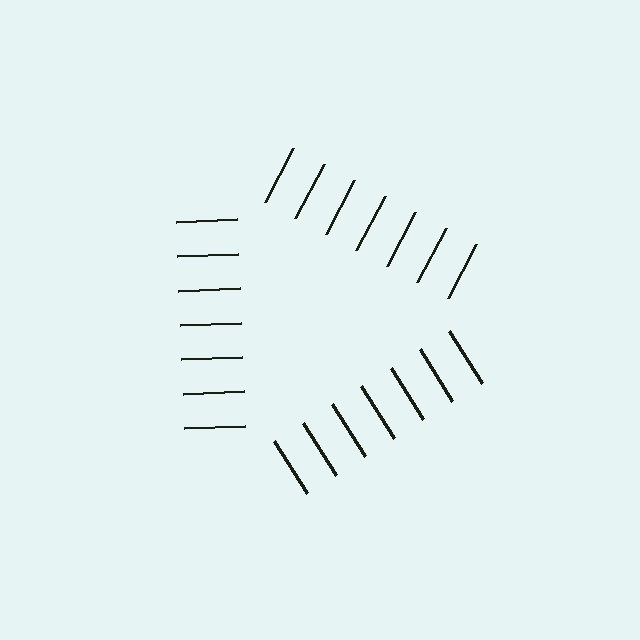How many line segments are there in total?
21 — 7 along each of the 3 edges.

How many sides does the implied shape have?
3 sides — the line-ends trace a triangle.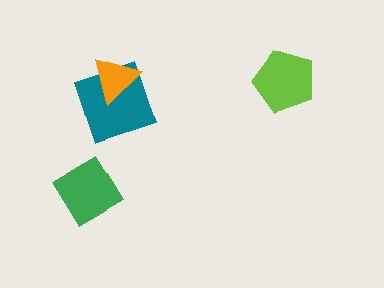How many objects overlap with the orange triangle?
1 object overlaps with the orange triangle.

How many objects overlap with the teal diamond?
1 object overlaps with the teal diamond.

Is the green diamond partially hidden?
No, no other shape covers it.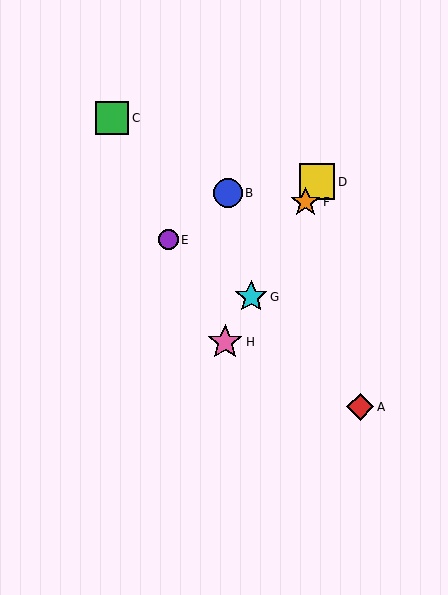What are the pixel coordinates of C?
Object C is at (112, 118).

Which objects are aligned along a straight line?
Objects D, F, G, H are aligned along a straight line.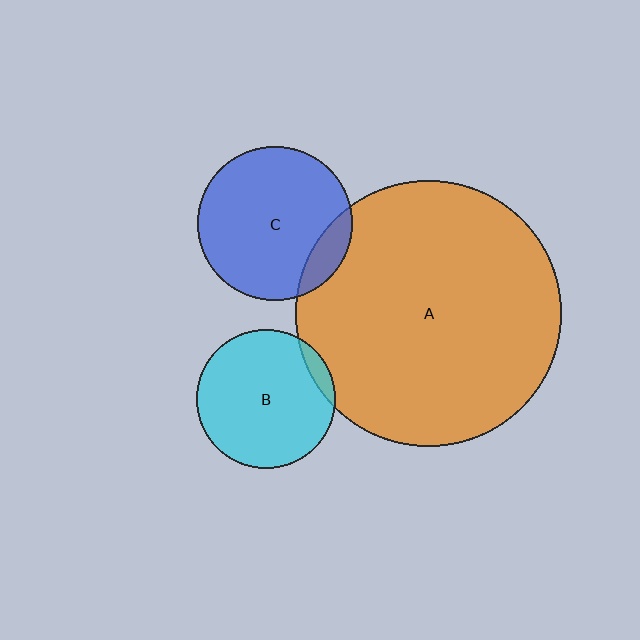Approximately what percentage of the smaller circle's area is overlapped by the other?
Approximately 10%.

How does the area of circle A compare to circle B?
Approximately 3.7 times.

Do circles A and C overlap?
Yes.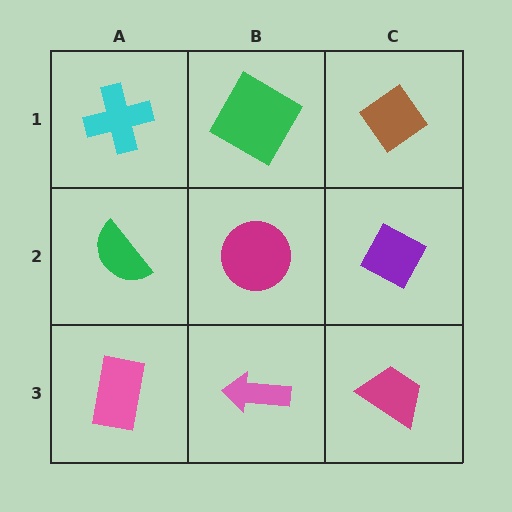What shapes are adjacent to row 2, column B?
A green diamond (row 1, column B), a pink arrow (row 3, column B), a green semicircle (row 2, column A), a purple diamond (row 2, column C).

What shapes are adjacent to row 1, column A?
A green semicircle (row 2, column A), a green diamond (row 1, column B).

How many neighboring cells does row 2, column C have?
3.